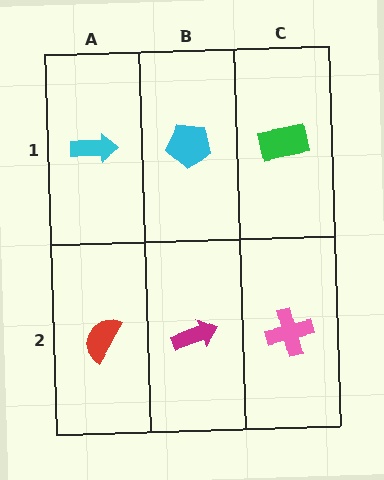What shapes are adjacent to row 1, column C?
A pink cross (row 2, column C), a cyan pentagon (row 1, column B).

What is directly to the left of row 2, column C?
A magenta arrow.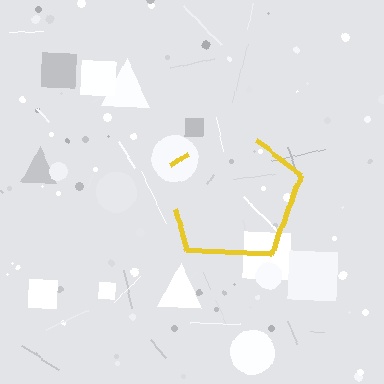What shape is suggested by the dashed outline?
The dashed outline suggests a pentagon.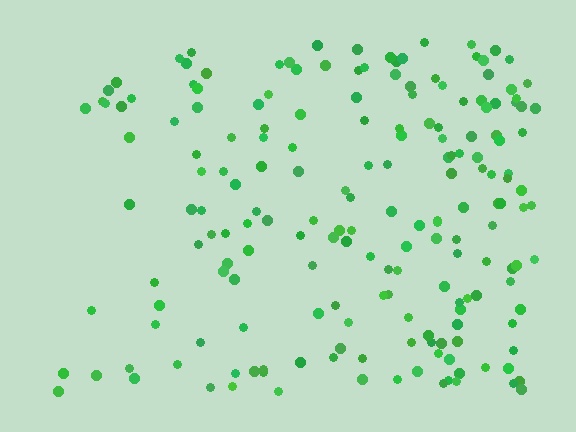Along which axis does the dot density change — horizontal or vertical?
Horizontal.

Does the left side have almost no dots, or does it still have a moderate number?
Still a moderate number, just noticeably fewer than the right.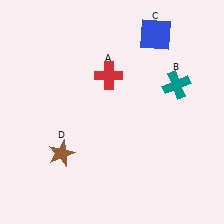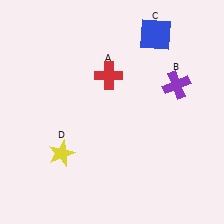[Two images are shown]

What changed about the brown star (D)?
In Image 1, D is brown. In Image 2, it changed to yellow.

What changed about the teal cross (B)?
In Image 1, B is teal. In Image 2, it changed to purple.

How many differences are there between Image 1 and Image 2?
There are 2 differences between the two images.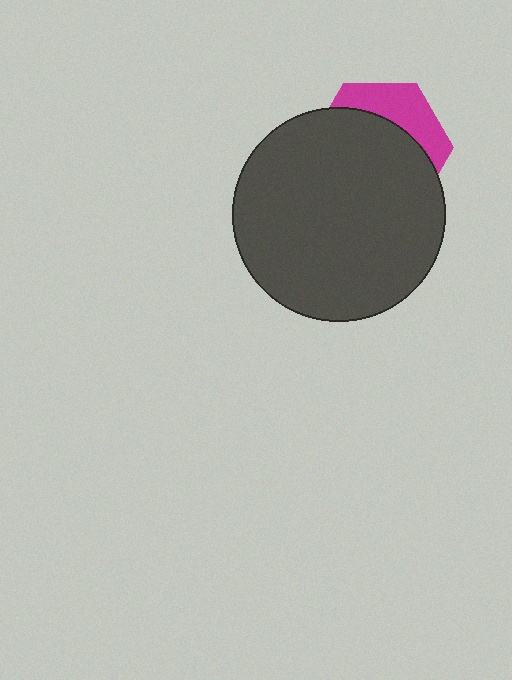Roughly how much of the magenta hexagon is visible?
A small part of it is visible (roughly 30%).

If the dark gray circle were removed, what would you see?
You would see the complete magenta hexagon.